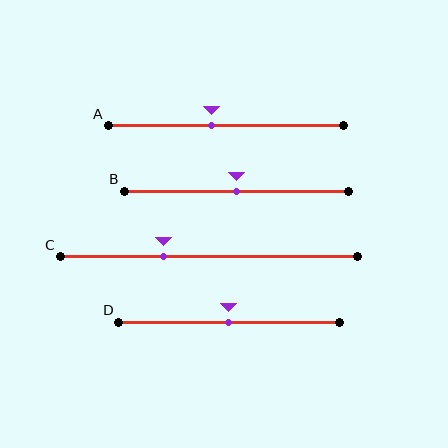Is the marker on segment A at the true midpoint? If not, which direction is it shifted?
No, the marker on segment A is shifted to the left by about 6% of the segment length.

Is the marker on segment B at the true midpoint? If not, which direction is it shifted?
Yes, the marker on segment B is at the true midpoint.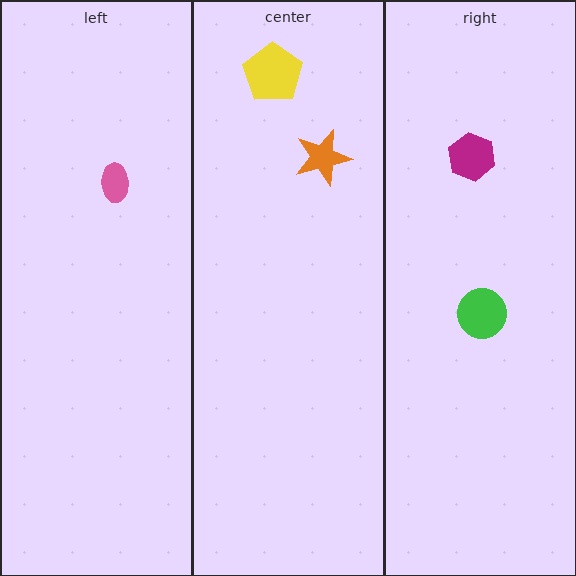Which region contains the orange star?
The center region.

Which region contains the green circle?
The right region.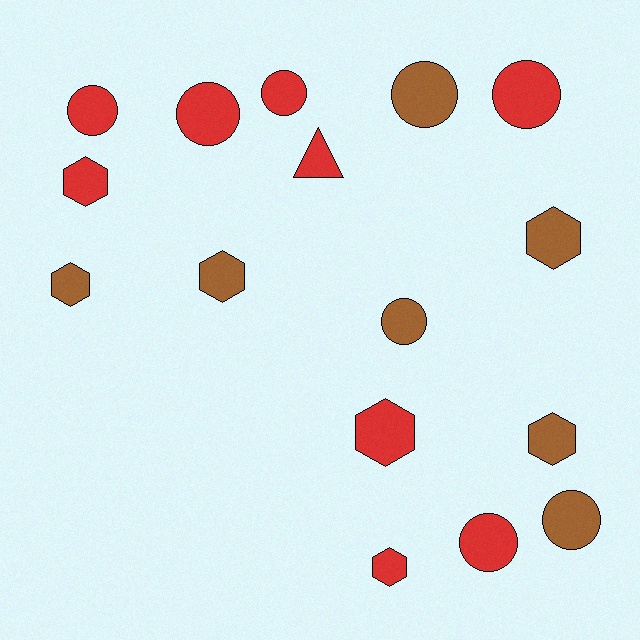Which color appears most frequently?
Red, with 9 objects.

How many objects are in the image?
There are 16 objects.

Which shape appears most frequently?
Circle, with 8 objects.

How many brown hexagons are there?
There are 4 brown hexagons.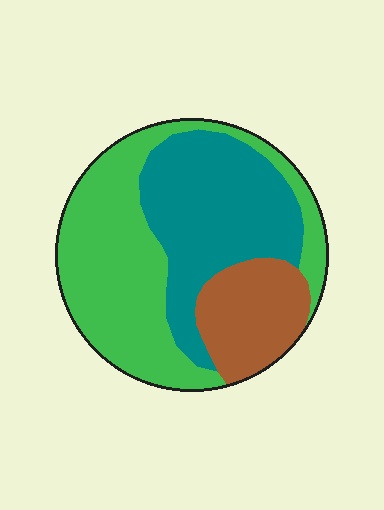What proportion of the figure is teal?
Teal takes up about three eighths (3/8) of the figure.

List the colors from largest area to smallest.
From largest to smallest: green, teal, brown.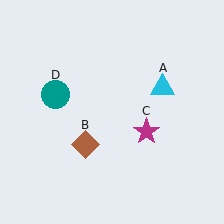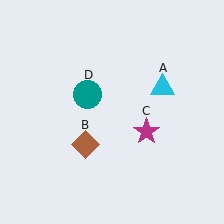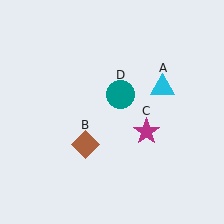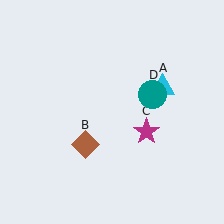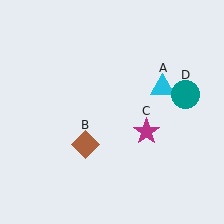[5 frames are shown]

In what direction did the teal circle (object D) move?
The teal circle (object D) moved right.